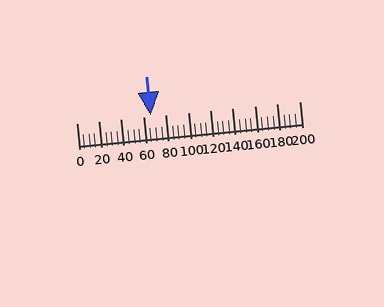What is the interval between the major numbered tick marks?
The major tick marks are spaced 20 units apart.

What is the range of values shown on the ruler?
The ruler shows values from 0 to 200.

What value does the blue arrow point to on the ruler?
The blue arrow points to approximately 66.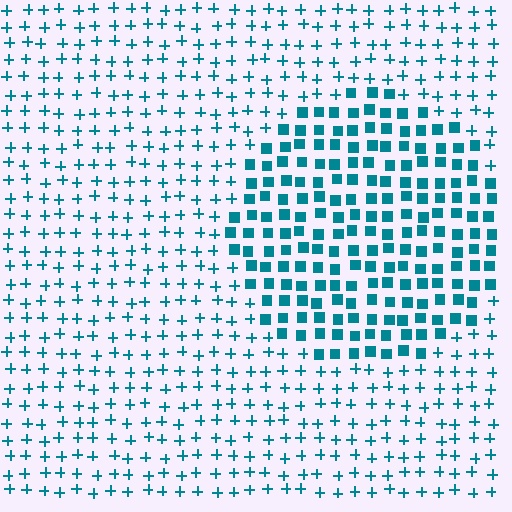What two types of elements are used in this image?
The image uses squares inside the circle region and plus signs outside it.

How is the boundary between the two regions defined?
The boundary is defined by a change in element shape: squares inside vs. plus signs outside. All elements share the same color and spacing.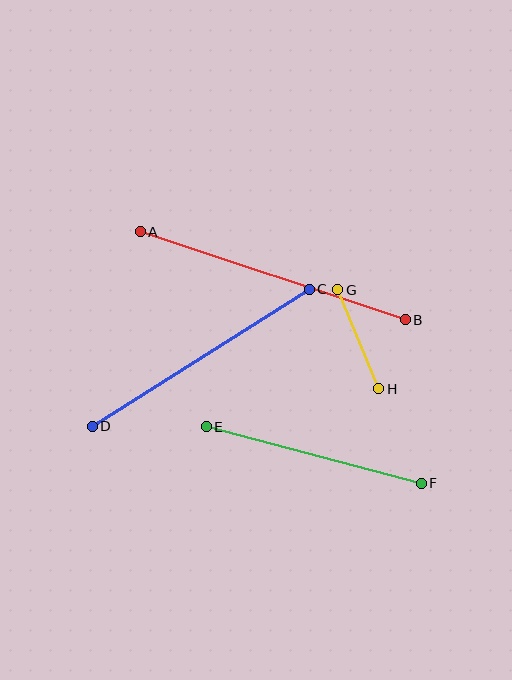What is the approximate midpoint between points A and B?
The midpoint is at approximately (273, 276) pixels.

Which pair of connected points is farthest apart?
Points A and B are farthest apart.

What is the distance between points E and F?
The distance is approximately 222 pixels.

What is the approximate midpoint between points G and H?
The midpoint is at approximately (358, 339) pixels.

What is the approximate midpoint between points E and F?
The midpoint is at approximately (314, 455) pixels.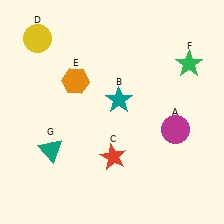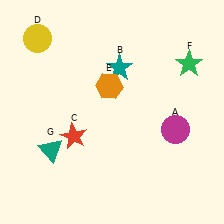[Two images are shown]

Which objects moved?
The objects that moved are: the teal star (B), the red star (C), the orange hexagon (E).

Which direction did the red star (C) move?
The red star (C) moved left.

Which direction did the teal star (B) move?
The teal star (B) moved up.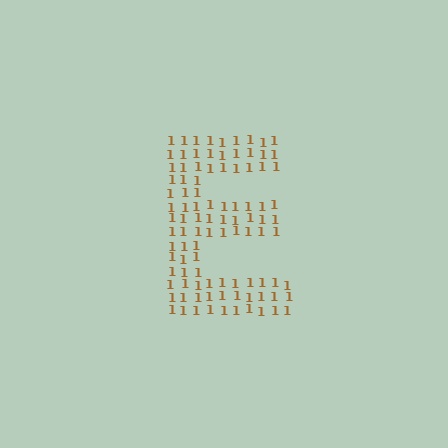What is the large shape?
The large shape is the letter E.